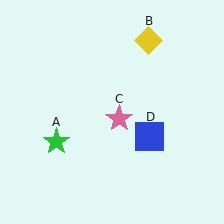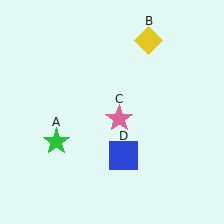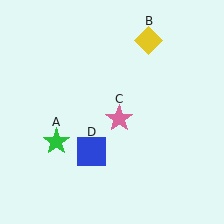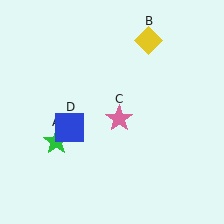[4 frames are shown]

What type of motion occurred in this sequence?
The blue square (object D) rotated clockwise around the center of the scene.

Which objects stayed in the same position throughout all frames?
Green star (object A) and yellow diamond (object B) and pink star (object C) remained stationary.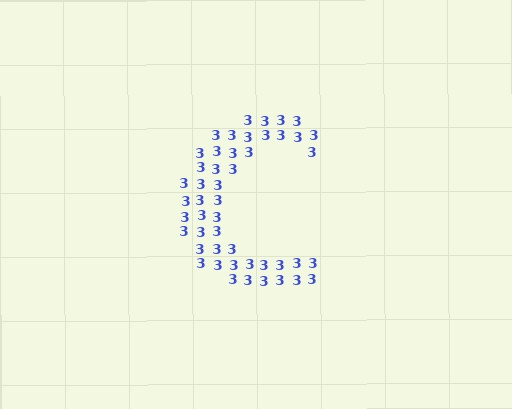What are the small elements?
The small elements are digit 3's.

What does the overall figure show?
The overall figure shows the letter C.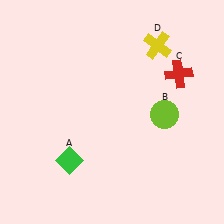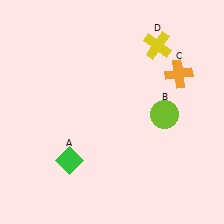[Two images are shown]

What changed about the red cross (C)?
In Image 1, C is red. In Image 2, it changed to orange.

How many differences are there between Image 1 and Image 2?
There is 1 difference between the two images.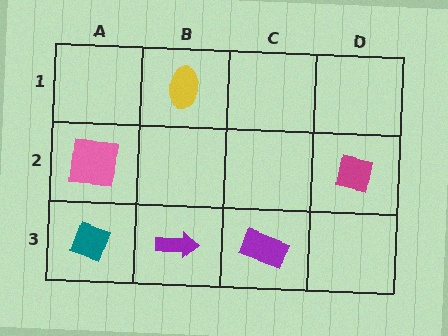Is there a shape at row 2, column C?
No, that cell is empty.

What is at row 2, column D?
A magenta square.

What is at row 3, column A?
A teal diamond.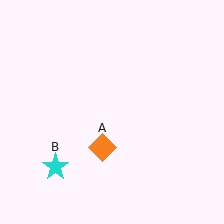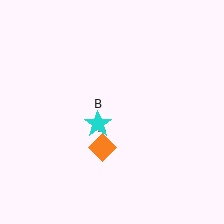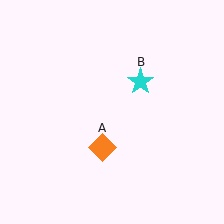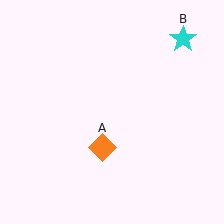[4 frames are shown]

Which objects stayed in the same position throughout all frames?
Orange diamond (object A) remained stationary.